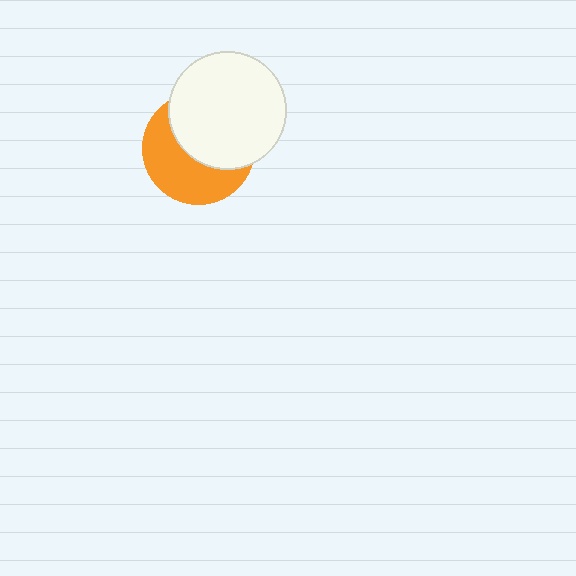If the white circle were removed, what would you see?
You would see the complete orange circle.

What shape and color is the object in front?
The object in front is a white circle.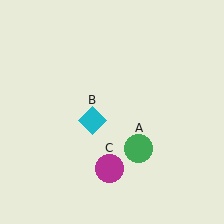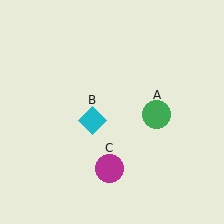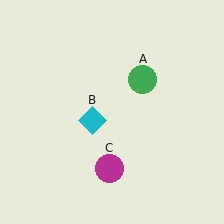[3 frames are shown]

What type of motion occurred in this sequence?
The green circle (object A) rotated counterclockwise around the center of the scene.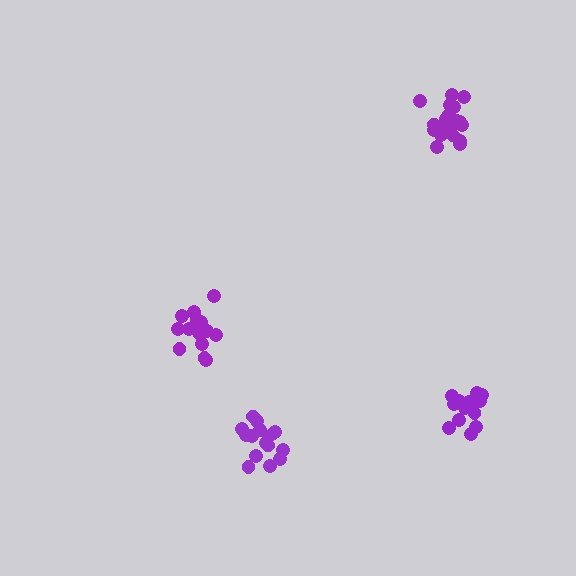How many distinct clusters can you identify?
There are 4 distinct clusters.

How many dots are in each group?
Group 1: 15 dots, Group 2: 17 dots, Group 3: 16 dots, Group 4: 20 dots (68 total).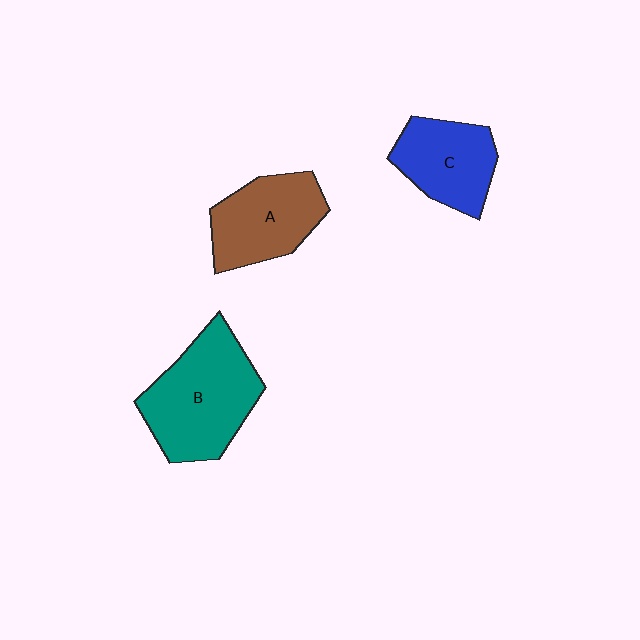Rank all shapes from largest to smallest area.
From largest to smallest: B (teal), A (brown), C (blue).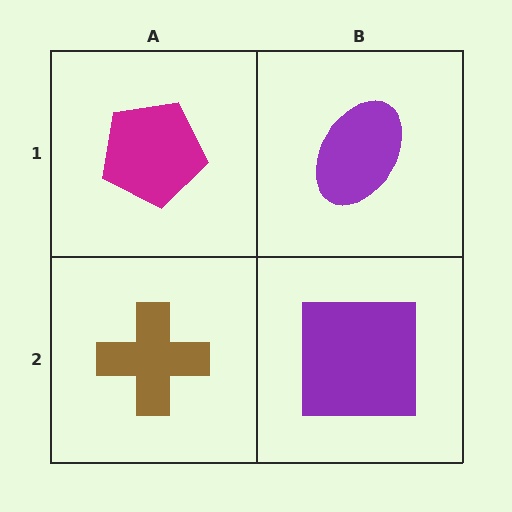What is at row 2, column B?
A purple square.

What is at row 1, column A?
A magenta pentagon.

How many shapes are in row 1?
2 shapes.